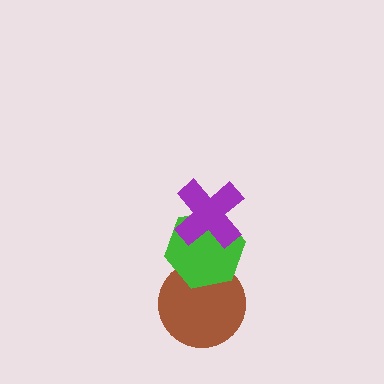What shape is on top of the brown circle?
The green hexagon is on top of the brown circle.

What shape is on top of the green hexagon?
The purple cross is on top of the green hexagon.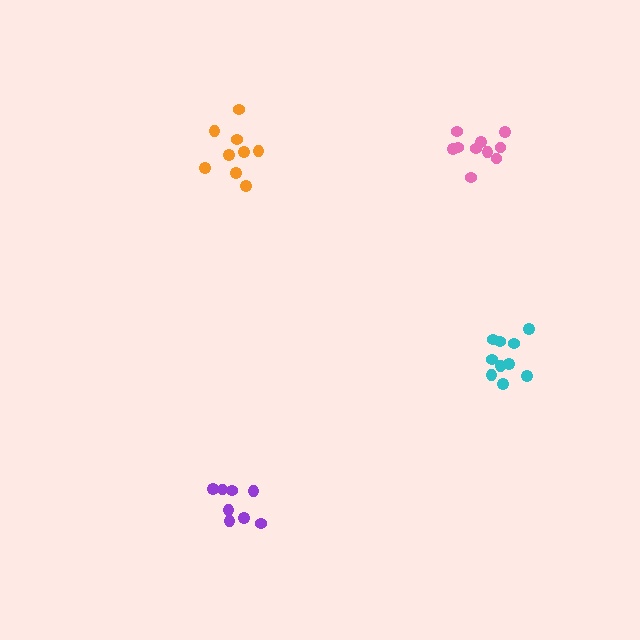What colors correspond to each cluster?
The clusters are colored: pink, purple, orange, cyan.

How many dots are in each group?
Group 1: 10 dots, Group 2: 8 dots, Group 3: 9 dots, Group 4: 10 dots (37 total).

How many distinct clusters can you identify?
There are 4 distinct clusters.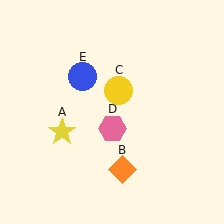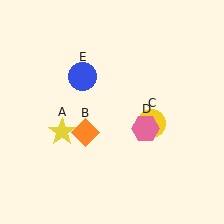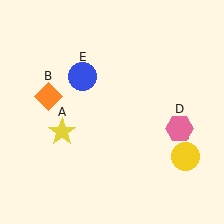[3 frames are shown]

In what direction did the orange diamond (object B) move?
The orange diamond (object B) moved up and to the left.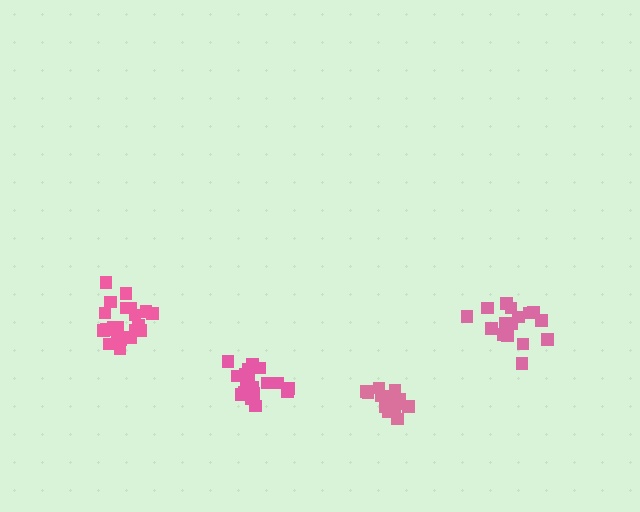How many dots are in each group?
Group 1: 20 dots, Group 2: 18 dots, Group 3: 16 dots, Group 4: 21 dots (75 total).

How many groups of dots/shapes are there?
There are 4 groups.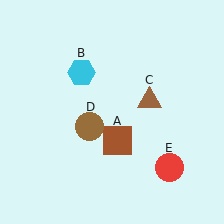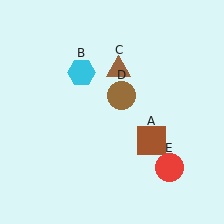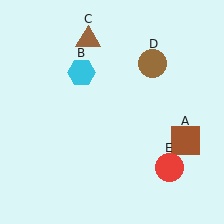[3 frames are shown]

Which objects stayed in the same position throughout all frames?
Cyan hexagon (object B) and red circle (object E) remained stationary.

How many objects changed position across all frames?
3 objects changed position: brown square (object A), brown triangle (object C), brown circle (object D).